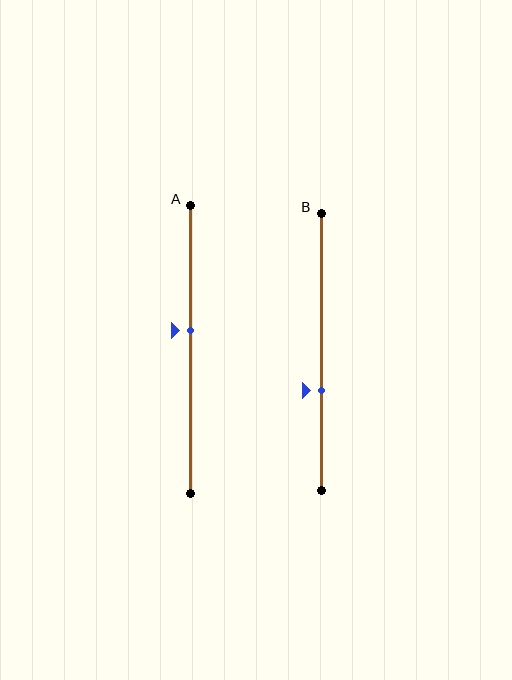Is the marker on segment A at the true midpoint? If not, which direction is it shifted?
No, the marker on segment A is shifted upward by about 7% of the segment length.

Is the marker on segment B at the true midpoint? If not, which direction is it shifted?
No, the marker on segment B is shifted downward by about 14% of the segment length.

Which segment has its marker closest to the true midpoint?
Segment A has its marker closest to the true midpoint.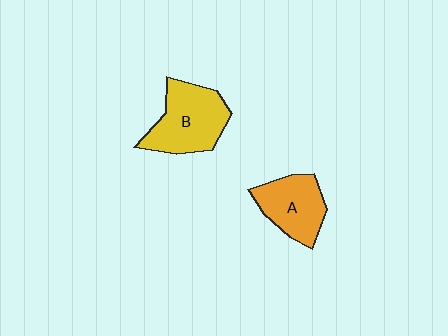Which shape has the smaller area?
Shape A (orange).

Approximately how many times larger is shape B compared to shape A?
Approximately 1.3 times.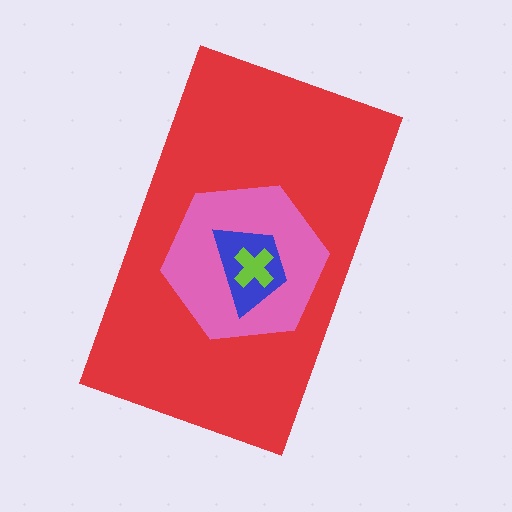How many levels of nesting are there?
4.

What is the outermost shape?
The red rectangle.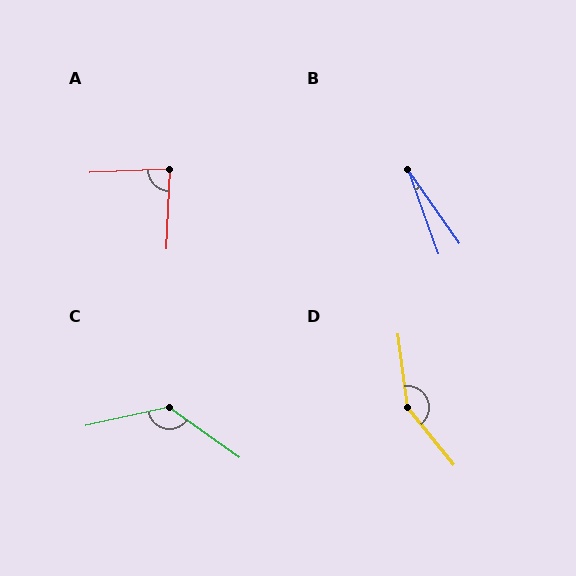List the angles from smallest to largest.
B (16°), A (85°), C (132°), D (148°).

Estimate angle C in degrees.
Approximately 132 degrees.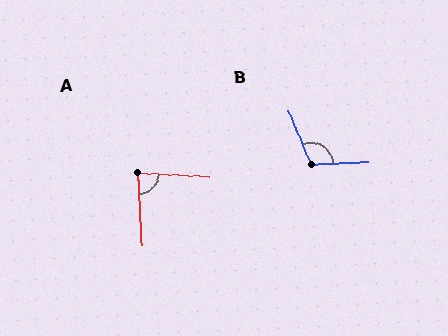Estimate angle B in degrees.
Approximately 110 degrees.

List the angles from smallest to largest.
A (83°), B (110°).